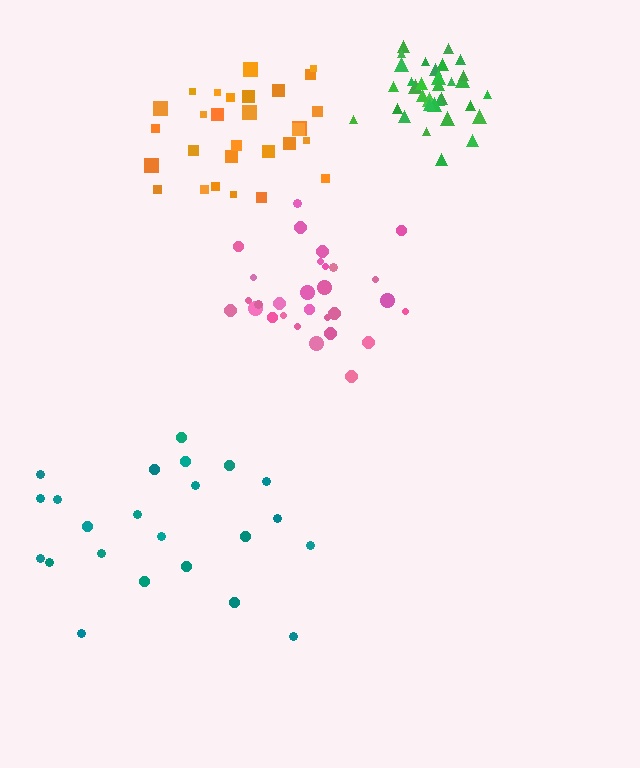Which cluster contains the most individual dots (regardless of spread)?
Green (33).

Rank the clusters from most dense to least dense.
green, pink, orange, teal.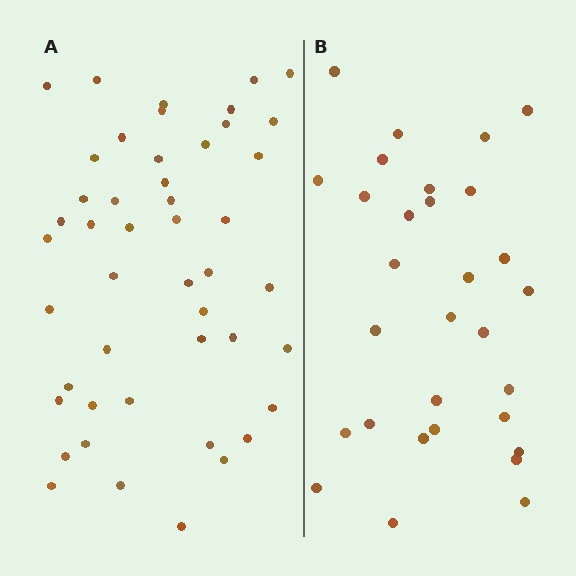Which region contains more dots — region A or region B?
Region A (the left region) has more dots.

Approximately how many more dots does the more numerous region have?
Region A has approximately 15 more dots than region B.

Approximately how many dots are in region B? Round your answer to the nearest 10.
About 30 dots.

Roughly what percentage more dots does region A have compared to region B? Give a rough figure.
About 55% more.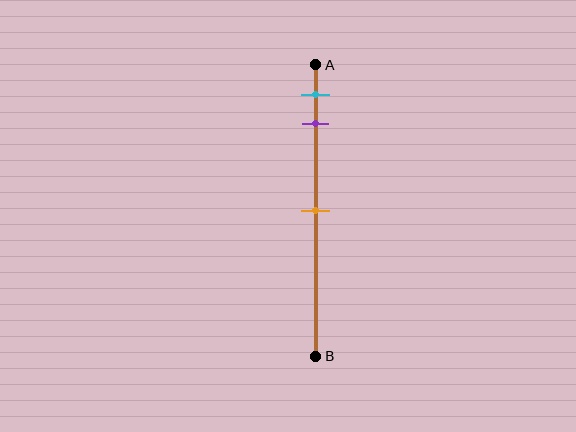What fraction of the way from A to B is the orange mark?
The orange mark is approximately 50% (0.5) of the way from A to B.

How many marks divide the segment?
There are 3 marks dividing the segment.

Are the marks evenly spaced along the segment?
No, the marks are not evenly spaced.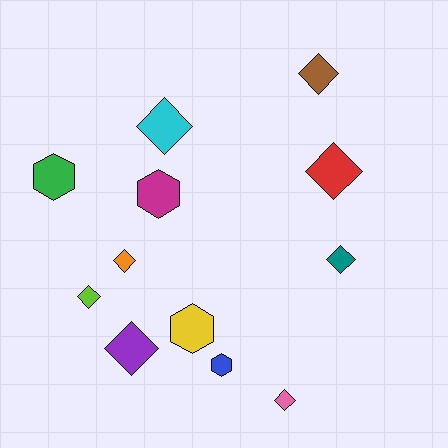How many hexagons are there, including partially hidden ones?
There are 4 hexagons.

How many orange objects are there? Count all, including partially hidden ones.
There is 1 orange object.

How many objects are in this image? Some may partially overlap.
There are 12 objects.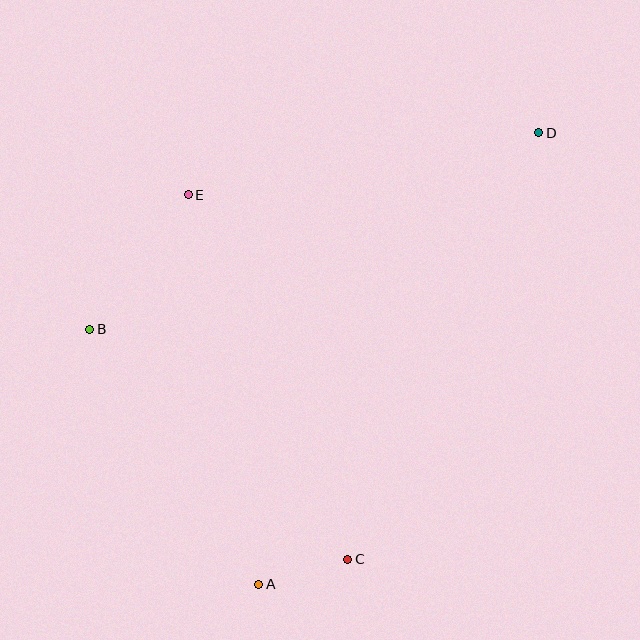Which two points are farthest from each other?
Points A and D are farthest from each other.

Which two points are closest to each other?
Points A and C are closest to each other.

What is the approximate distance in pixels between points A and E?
The distance between A and E is approximately 396 pixels.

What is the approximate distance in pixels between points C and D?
The distance between C and D is approximately 467 pixels.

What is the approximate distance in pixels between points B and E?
The distance between B and E is approximately 167 pixels.